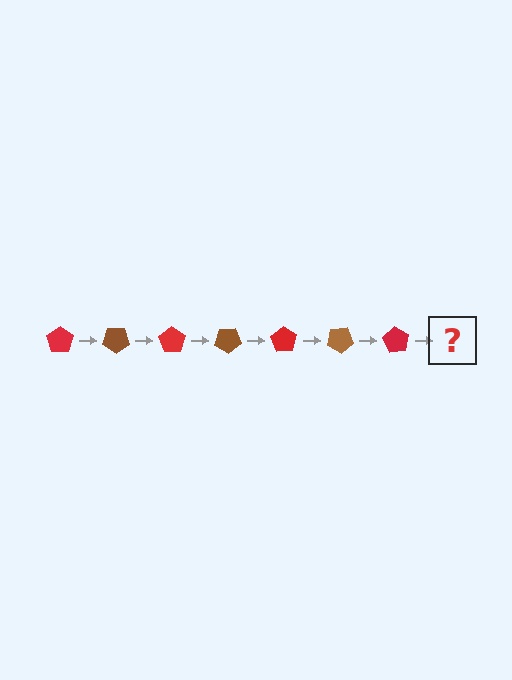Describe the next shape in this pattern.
It should be a brown pentagon, rotated 245 degrees from the start.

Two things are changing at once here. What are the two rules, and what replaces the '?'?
The two rules are that it rotates 35 degrees each step and the color cycles through red and brown. The '?' should be a brown pentagon, rotated 245 degrees from the start.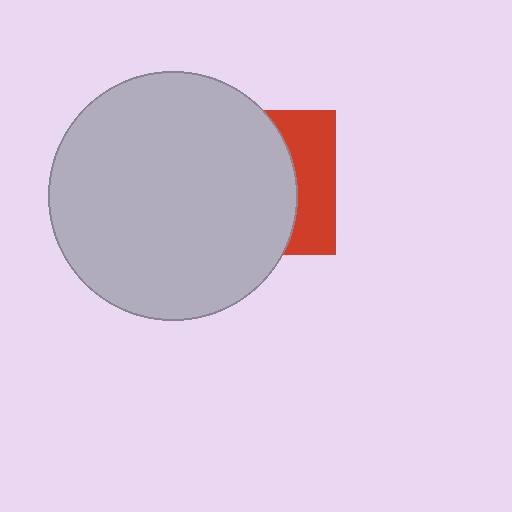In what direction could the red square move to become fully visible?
The red square could move right. That would shift it out from behind the light gray circle entirely.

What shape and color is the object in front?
The object in front is a light gray circle.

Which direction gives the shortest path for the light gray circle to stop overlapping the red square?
Moving left gives the shortest separation.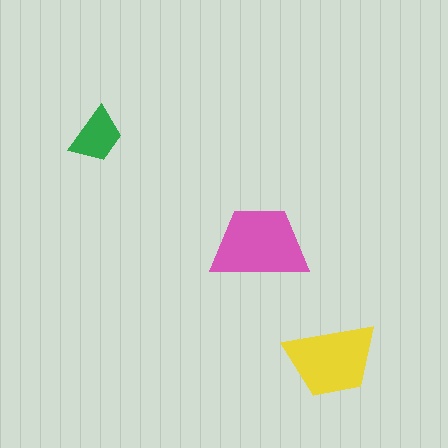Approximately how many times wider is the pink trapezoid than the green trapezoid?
About 1.5 times wider.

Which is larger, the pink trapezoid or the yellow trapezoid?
The pink one.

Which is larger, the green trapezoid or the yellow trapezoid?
The yellow one.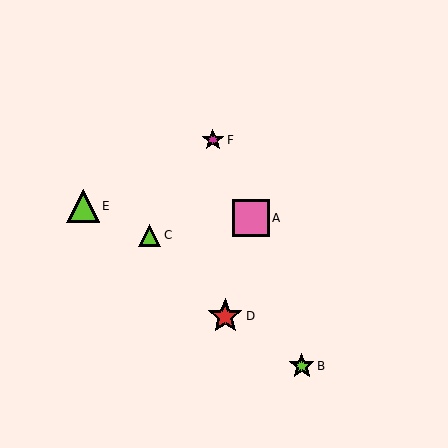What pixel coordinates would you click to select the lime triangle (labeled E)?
Click at (83, 206) to select the lime triangle E.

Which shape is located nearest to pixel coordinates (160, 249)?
The lime triangle (labeled C) at (150, 235) is nearest to that location.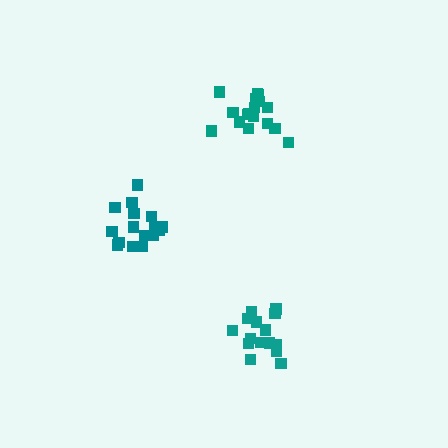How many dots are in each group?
Group 1: 16 dots, Group 2: 17 dots, Group 3: 15 dots (48 total).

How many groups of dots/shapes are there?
There are 3 groups.